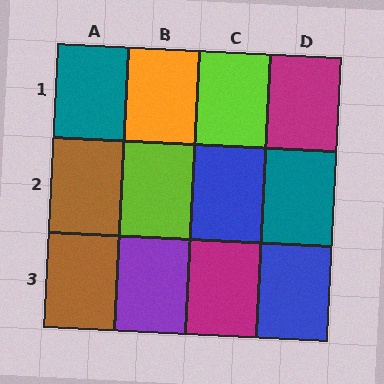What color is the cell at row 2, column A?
Brown.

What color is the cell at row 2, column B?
Lime.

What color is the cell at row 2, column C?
Blue.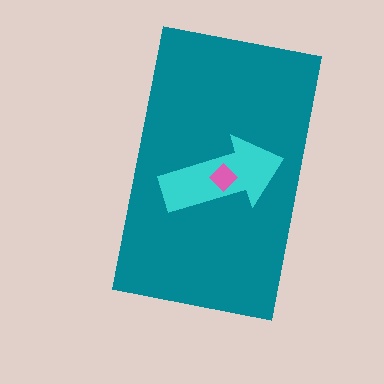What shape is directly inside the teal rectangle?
The cyan arrow.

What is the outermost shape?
The teal rectangle.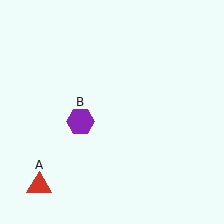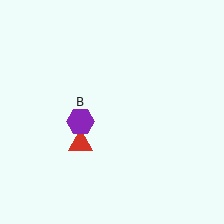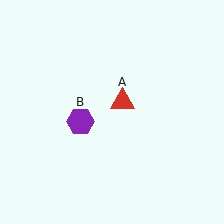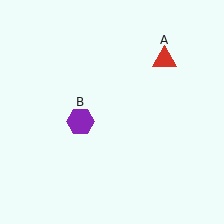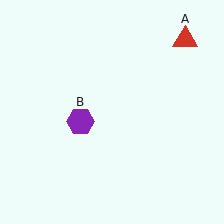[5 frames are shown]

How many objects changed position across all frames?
1 object changed position: red triangle (object A).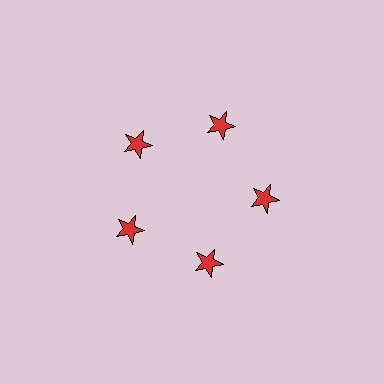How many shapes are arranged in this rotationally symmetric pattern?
There are 5 shapes, arranged in 5 groups of 1.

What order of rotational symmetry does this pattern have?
This pattern has 5-fold rotational symmetry.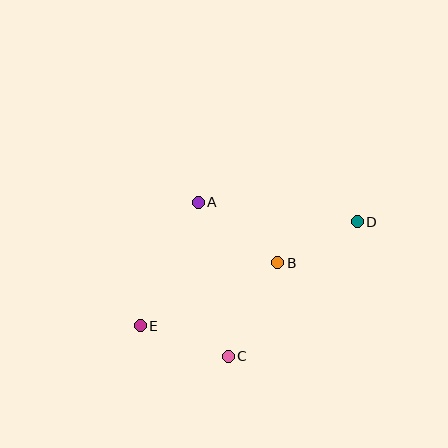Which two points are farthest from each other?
Points D and E are farthest from each other.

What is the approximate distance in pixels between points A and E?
The distance between A and E is approximately 137 pixels.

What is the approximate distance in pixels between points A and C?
The distance between A and C is approximately 157 pixels.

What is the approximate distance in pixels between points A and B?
The distance between A and B is approximately 100 pixels.